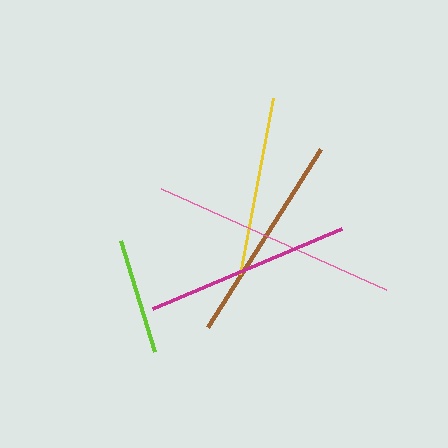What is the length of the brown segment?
The brown segment is approximately 211 pixels long.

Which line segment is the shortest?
The lime line is the shortest at approximately 116 pixels.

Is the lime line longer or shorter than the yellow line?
The yellow line is longer than the lime line.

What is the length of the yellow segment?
The yellow segment is approximately 179 pixels long.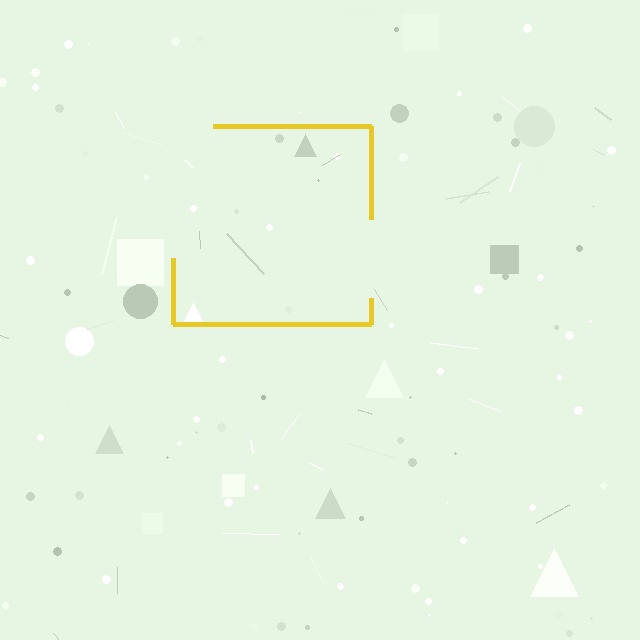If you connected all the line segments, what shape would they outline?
They would outline a square.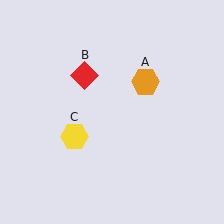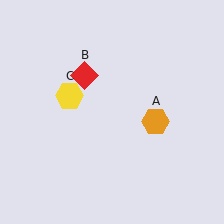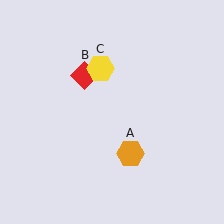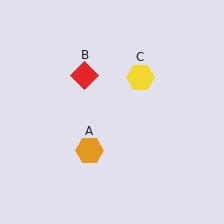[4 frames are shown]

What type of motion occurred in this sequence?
The orange hexagon (object A), yellow hexagon (object C) rotated clockwise around the center of the scene.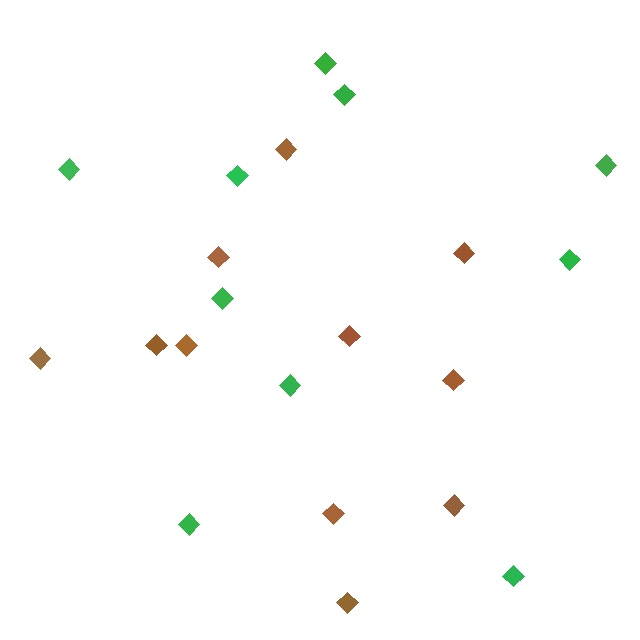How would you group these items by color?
There are 2 groups: one group of green diamonds (10) and one group of brown diamonds (11).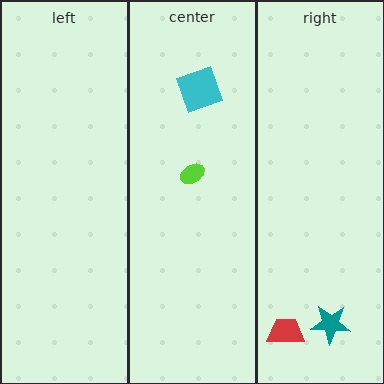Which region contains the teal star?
The right region.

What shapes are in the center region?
The lime ellipse, the cyan square.